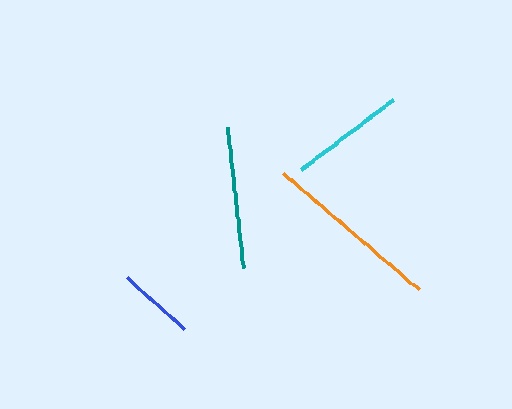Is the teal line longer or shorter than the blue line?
The teal line is longer than the blue line.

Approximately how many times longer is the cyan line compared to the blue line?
The cyan line is approximately 1.5 times the length of the blue line.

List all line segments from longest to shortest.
From longest to shortest: orange, teal, cyan, blue.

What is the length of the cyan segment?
The cyan segment is approximately 116 pixels long.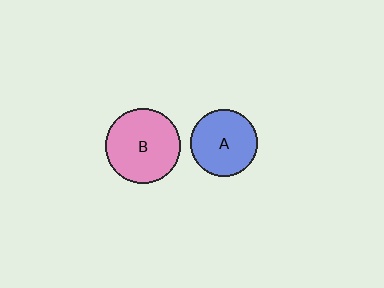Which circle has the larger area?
Circle B (pink).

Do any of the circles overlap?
No, none of the circles overlap.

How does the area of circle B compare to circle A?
Approximately 1.3 times.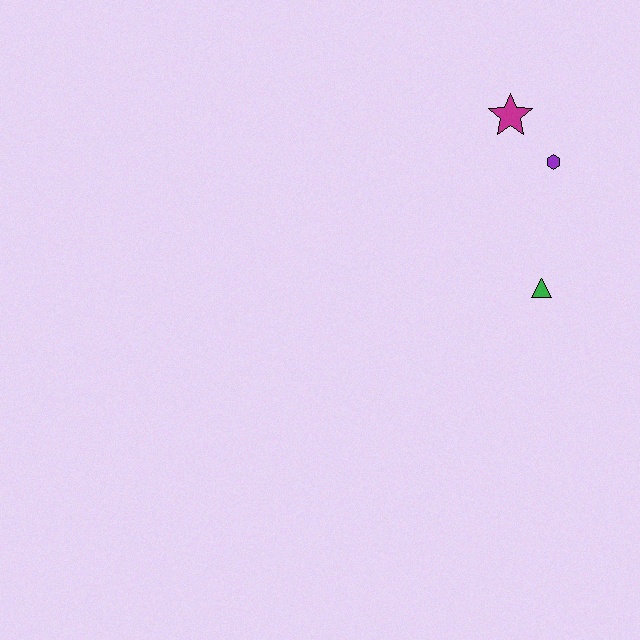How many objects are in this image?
There are 3 objects.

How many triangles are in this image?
There is 1 triangle.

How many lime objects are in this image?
There are no lime objects.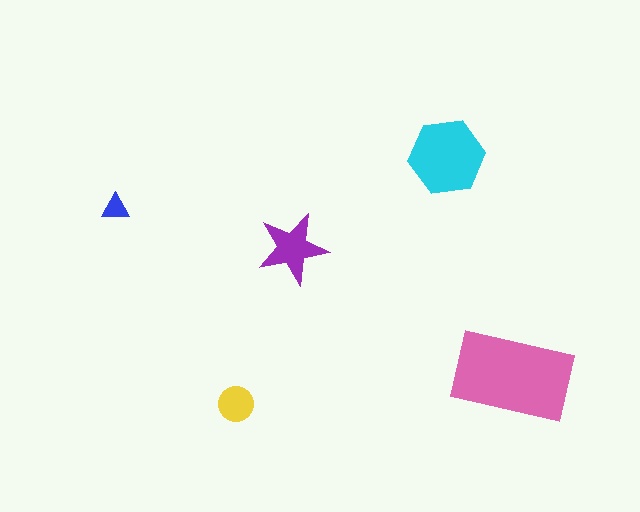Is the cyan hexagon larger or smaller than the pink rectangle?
Smaller.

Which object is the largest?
The pink rectangle.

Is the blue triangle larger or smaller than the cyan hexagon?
Smaller.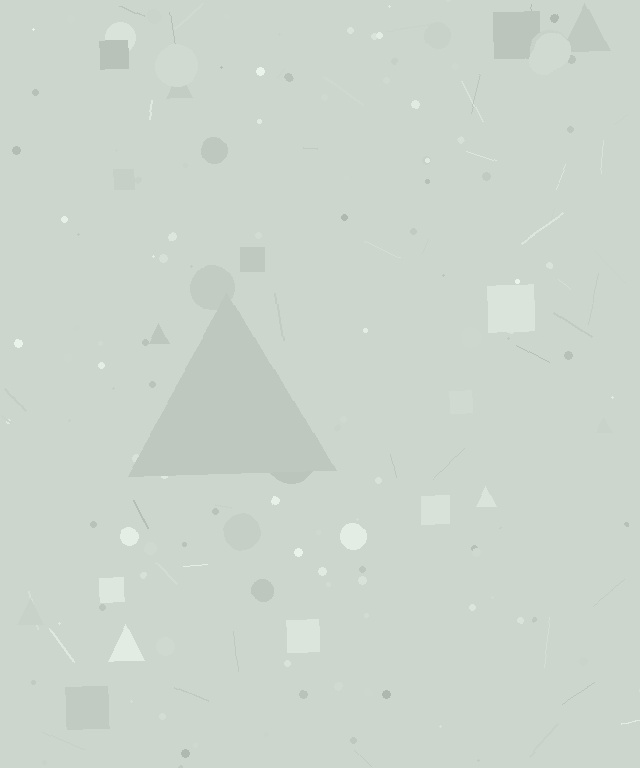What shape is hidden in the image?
A triangle is hidden in the image.